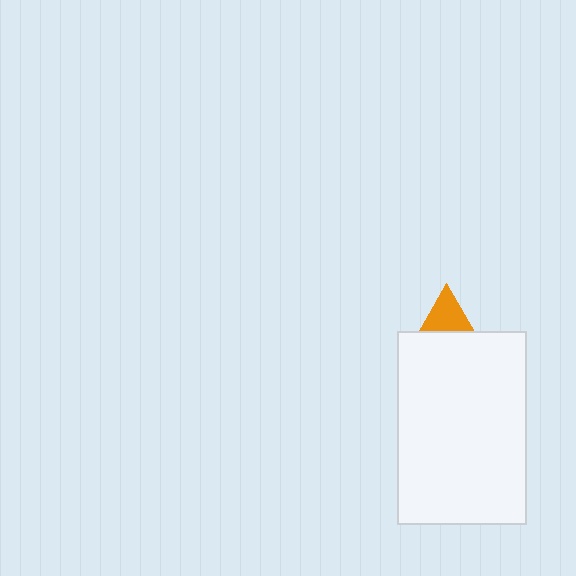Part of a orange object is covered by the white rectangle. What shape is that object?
It is a triangle.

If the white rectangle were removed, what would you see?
You would see the complete orange triangle.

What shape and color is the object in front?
The object in front is a white rectangle.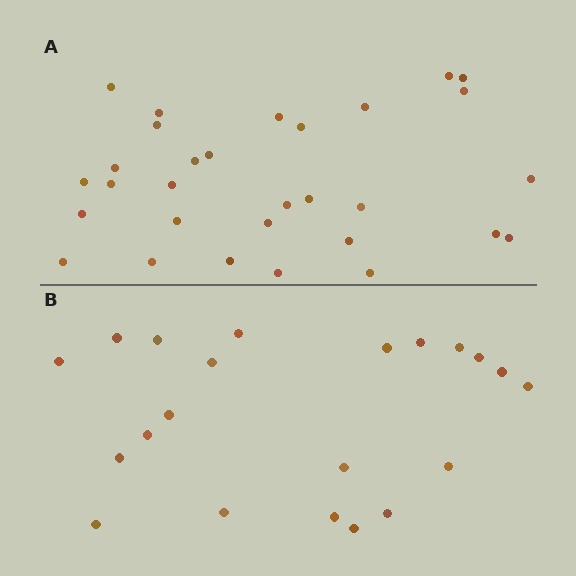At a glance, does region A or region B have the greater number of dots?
Region A (the top region) has more dots.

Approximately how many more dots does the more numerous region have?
Region A has roughly 8 or so more dots than region B.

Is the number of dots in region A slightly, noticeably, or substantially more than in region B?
Region A has noticeably more, but not dramatically so. The ratio is roughly 1.4 to 1.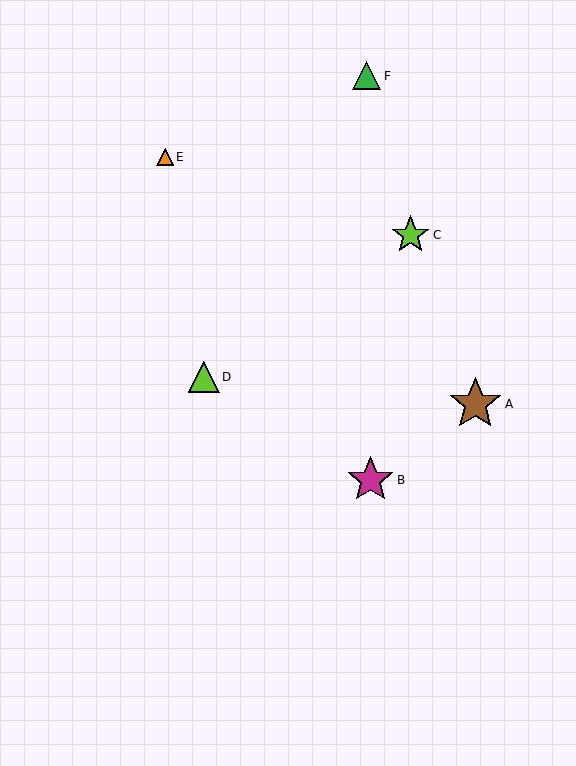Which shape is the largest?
The brown star (labeled A) is the largest.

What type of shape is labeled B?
Shape B is a magenta star.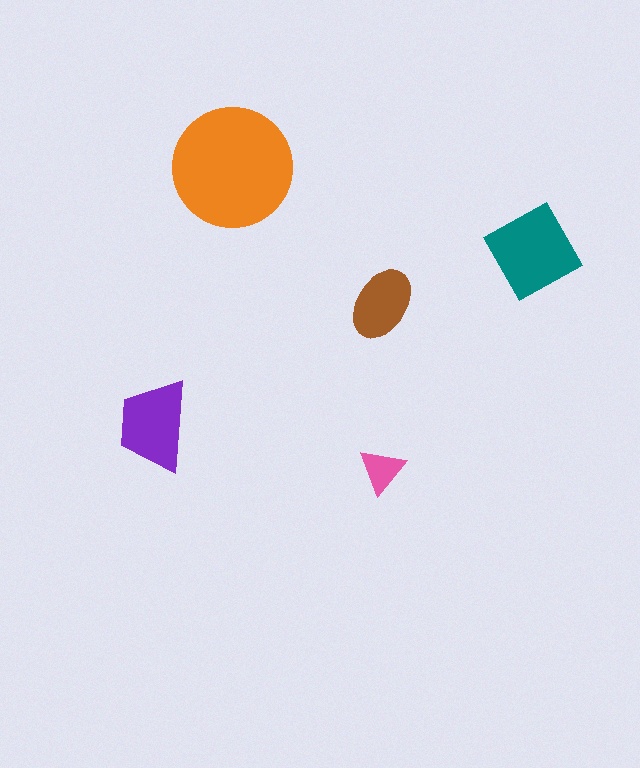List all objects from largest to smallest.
The orange circle, the teal square, the purple trapezoid, the brown ellipse, the pink triangle.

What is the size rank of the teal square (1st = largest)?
2nd.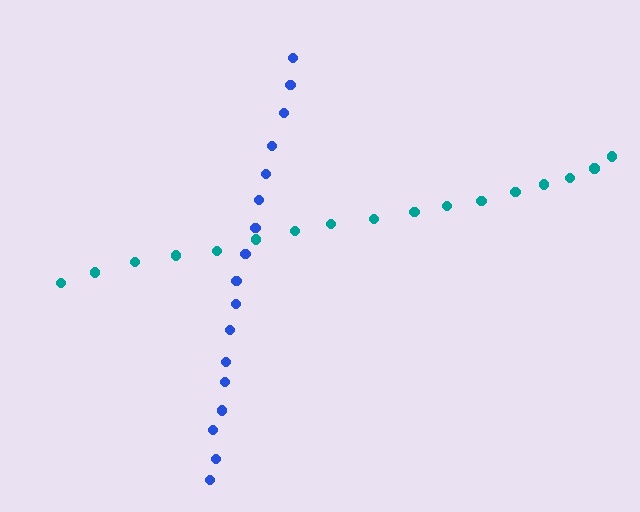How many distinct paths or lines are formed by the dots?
There are 2 distinct paths.